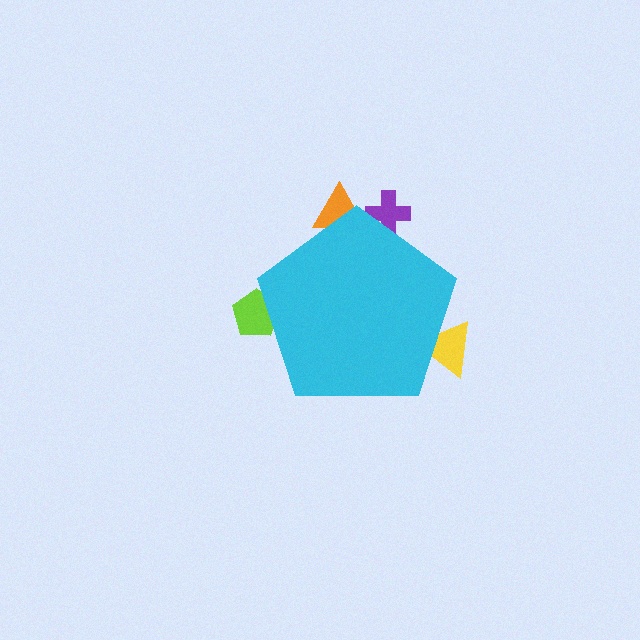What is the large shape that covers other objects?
A cyan pentagon.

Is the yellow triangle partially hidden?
Yes, the yellow triangle is partially hidden behind the cyan pentagon.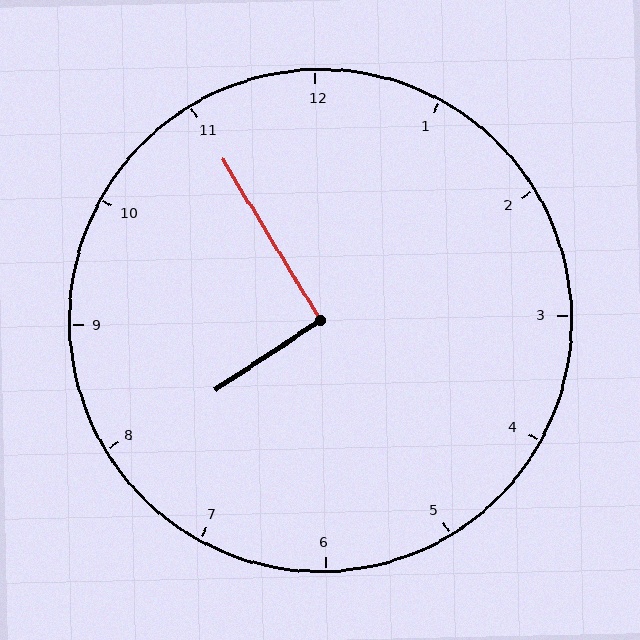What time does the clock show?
7:55.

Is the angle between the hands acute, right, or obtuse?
It is right.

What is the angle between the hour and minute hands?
Approximately 92 degrees.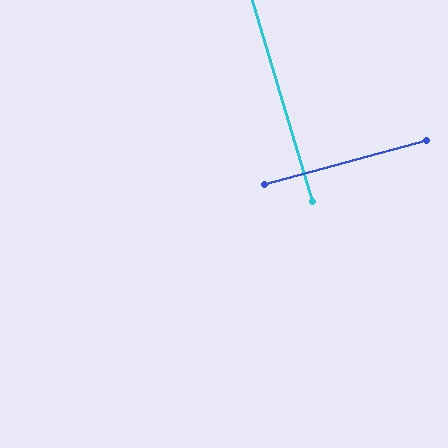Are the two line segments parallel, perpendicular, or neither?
Perpendicular — they meet at approximately 89°.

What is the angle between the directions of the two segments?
Approximately 89 degrees.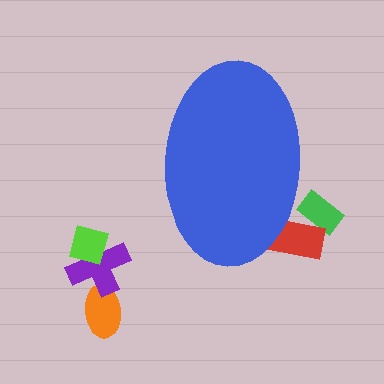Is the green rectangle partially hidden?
Yes, the green rectangle is partially hidden behind the blue ellipse.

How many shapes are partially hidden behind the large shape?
2 shapes are partially hidden.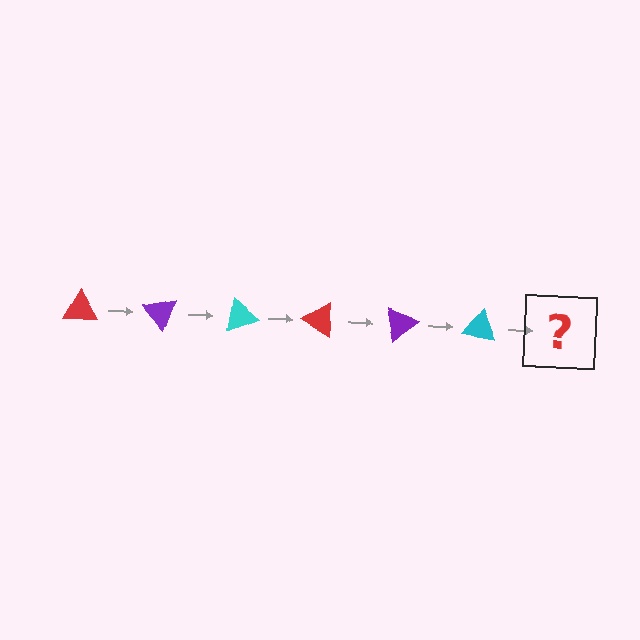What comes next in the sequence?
The next element should be a red triangle, rotated 300 degrees from the start.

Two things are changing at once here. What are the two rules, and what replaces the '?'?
The two rules are that it rotates 50 degrees each step and the color cycles through red, purple, and cyan. The '?' should be a red triangle, rotated 300 degrees from the start.